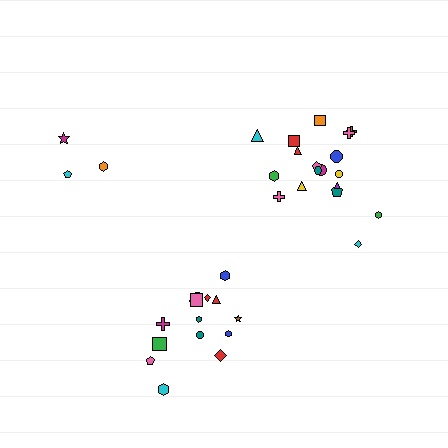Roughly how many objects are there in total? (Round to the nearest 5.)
Roughly 35 objects in total.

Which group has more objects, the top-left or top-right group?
The top-right group.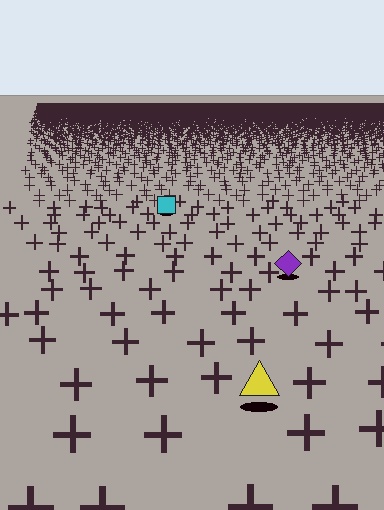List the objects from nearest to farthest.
From nearest to farthest: the yellow triangle, the purple diamond, the cyan square.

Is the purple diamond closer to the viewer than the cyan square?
Yes. The purple diamond is closer — you can tell from the texture gradient: the ground texture is coarser near it.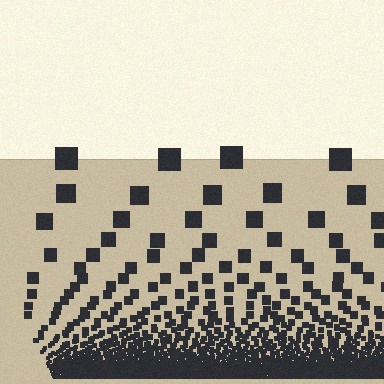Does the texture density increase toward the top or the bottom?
Density increases toward the bottom.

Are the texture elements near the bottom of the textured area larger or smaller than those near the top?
Smaller. The gradient is inverted — elements near the bottom are smaller and denser.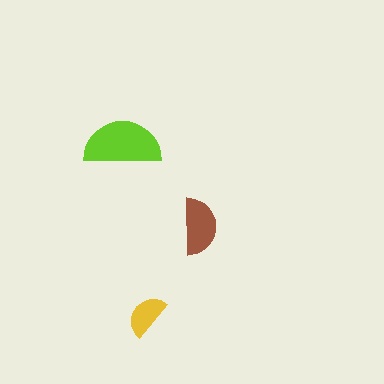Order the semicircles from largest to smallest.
the lime one, the brown one, the yellow one.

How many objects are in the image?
There are 3 objects in the image.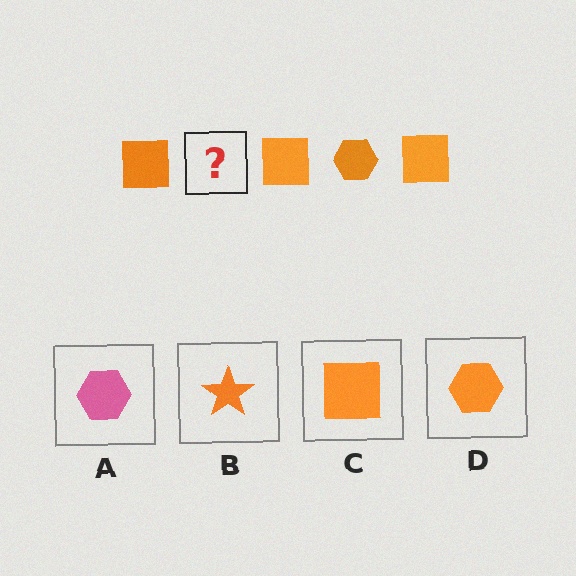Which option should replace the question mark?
Option D.